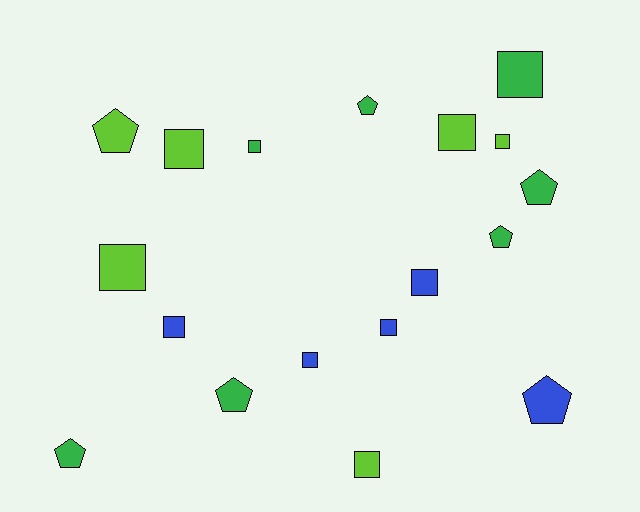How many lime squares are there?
There are 5 lime squares.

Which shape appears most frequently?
Square, with 11 objects.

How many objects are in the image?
There are 18 objects.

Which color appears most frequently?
Green, with 7 objects.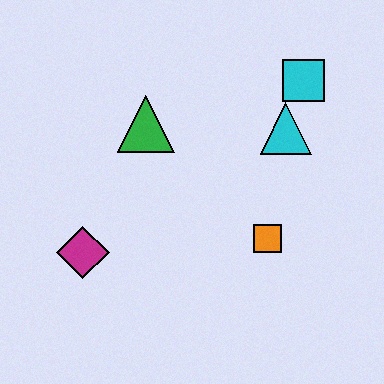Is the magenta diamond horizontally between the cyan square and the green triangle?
No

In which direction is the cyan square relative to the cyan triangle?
The cyan square is above the cyan triangle.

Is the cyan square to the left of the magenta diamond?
No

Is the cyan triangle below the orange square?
No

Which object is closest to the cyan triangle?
The cyan square is closest to the cyan triangle.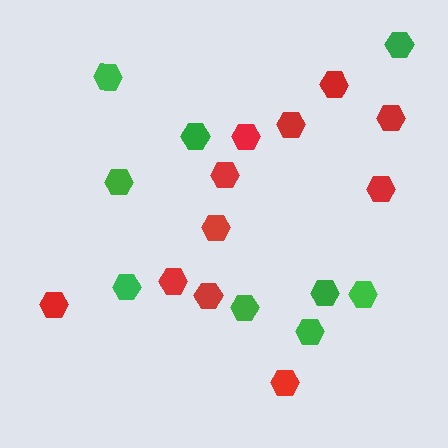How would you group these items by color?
There are 2 groups: one group of red hexagons (11) and one group of green hexagons (9).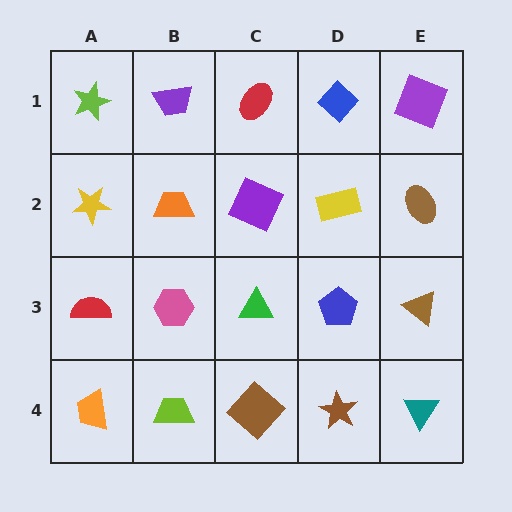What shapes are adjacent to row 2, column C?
A red ellipse (row 1, column C), a green triangle (row 3, column C), an orange trapezoid (row 2, column B), a yellow rectangle (row 2, column D).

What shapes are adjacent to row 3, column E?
A brown ellipse (row 2, column E), a teal triangle (row 4, column E), a blue pentagon (row 3, column D).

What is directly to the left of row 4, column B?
An orange trapezoid.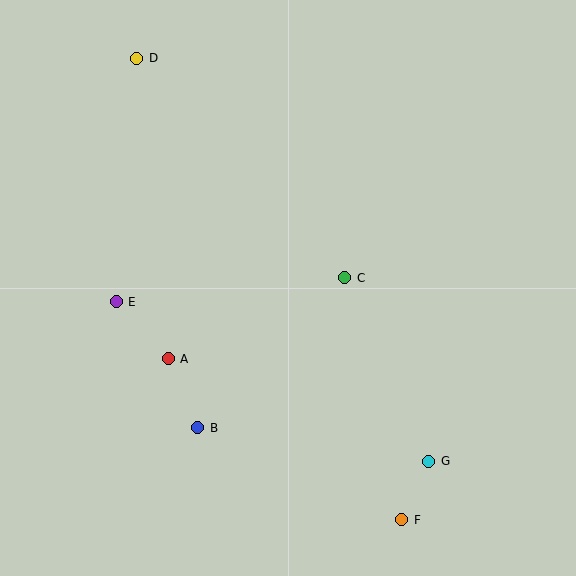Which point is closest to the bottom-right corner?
Point F is closest to the bottom-right corner.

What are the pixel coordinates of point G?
Point G is at (429, 461).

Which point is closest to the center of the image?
Point C at (345, 278) is closest to the center.